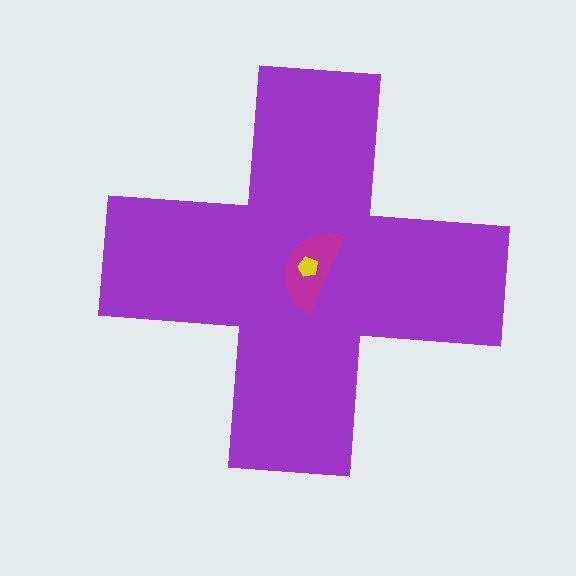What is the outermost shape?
The purple cross.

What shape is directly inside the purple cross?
The magenta semicircle.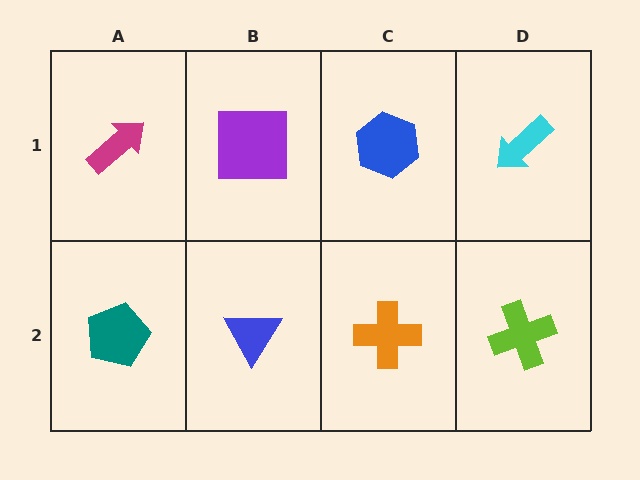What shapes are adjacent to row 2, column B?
A purple square (row 1, column B), a teal pentagon (row 2, column A), an orange cross (row 2, column C).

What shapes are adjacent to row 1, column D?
A lime cross (row 2, column D), a blue hexagon (row 1, column C).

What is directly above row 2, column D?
A cyan arrow.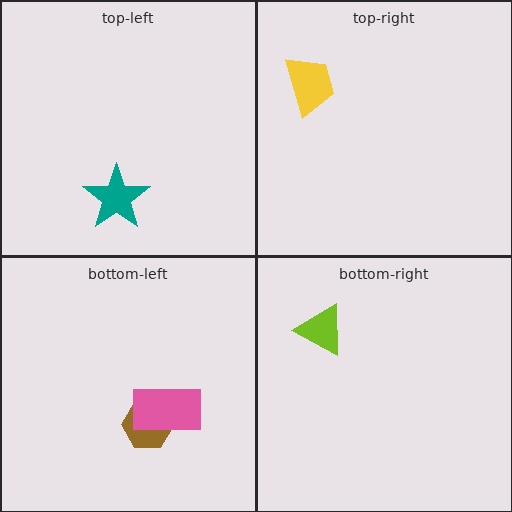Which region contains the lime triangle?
The bottom-right region.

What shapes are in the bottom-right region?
The lime triangle.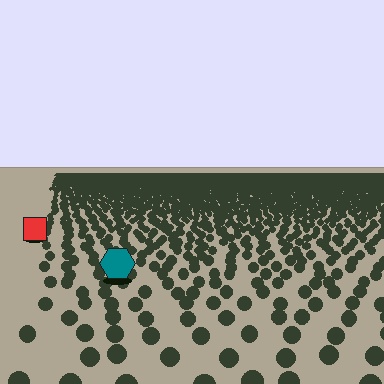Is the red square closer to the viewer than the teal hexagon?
No. The teal hexagon is closer — you can tell from the texture gradient: the ground texture is coarser near it.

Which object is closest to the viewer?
The teal hexagon is closest. The texture marks near it are larger and more spread out.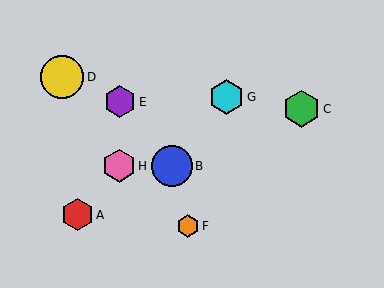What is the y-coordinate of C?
Object C is at y≈109.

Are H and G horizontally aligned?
No, H is at y≈166 and G is at y≈97.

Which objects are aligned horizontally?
Objects B, H are aligned horizontally.